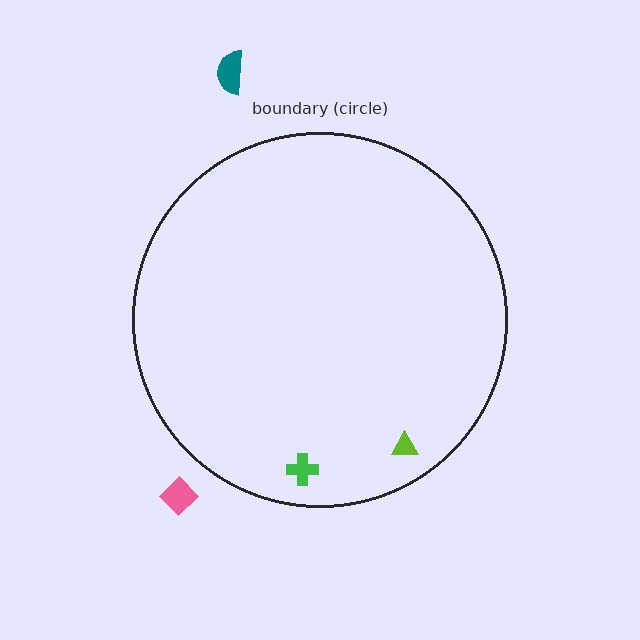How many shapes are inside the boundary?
2 inside, 2 outside.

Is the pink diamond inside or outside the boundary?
Outside.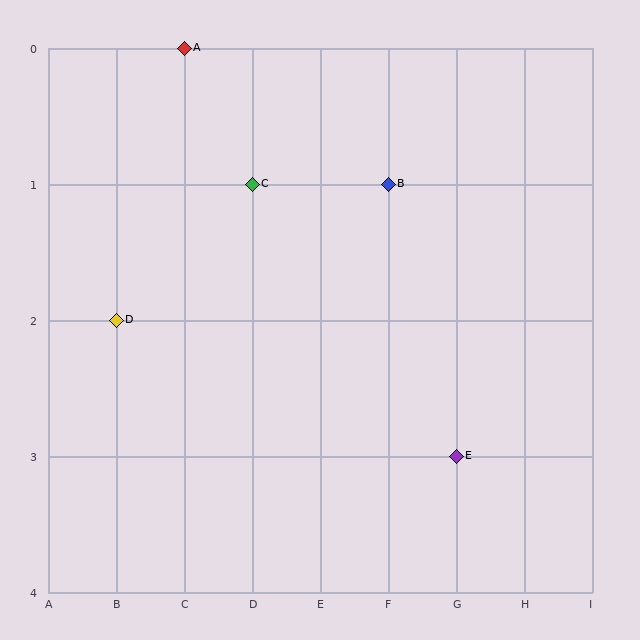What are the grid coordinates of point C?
Point C is at grid coordinates (D, 1).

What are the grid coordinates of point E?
Point E is at grid coordinates (G, 3).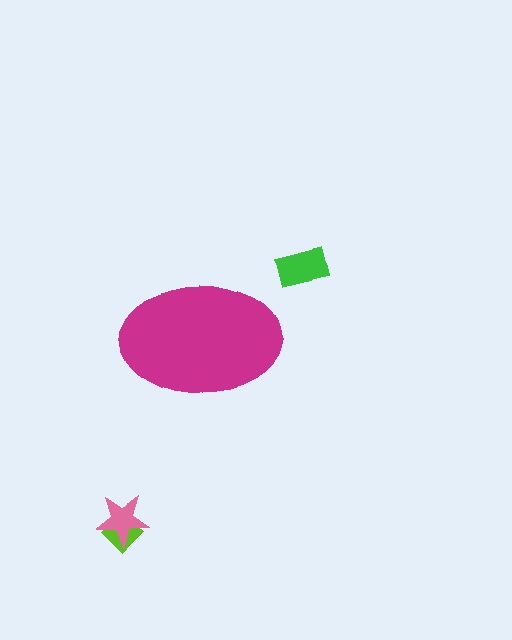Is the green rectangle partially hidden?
No, the green rectangle is fully visible.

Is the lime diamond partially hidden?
No, the lime diamond is fully visible.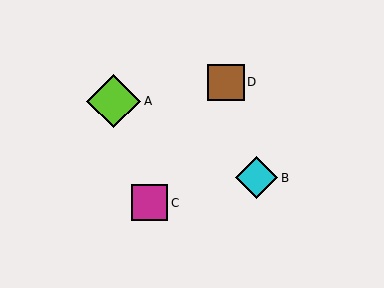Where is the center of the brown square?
The center of the brown square is at (226, 82).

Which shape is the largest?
The lime diamond (labeled A) is the largest.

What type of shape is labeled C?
Shape C is a magenta square.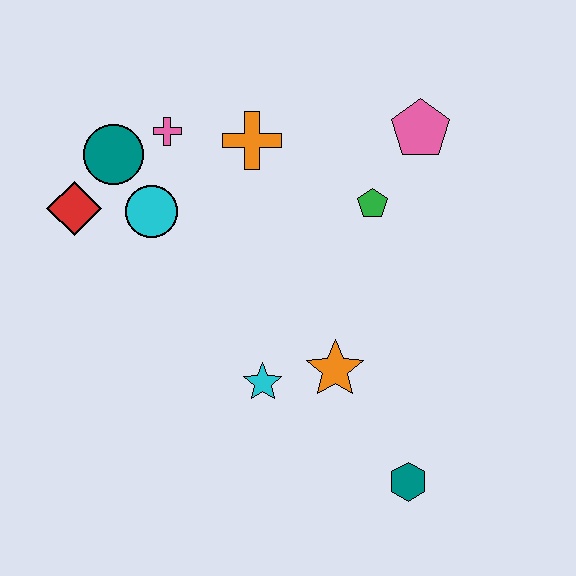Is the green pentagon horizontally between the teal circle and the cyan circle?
No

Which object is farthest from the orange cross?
The teal hexagon is farthest from the orange cross.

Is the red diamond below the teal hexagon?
No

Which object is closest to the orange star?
The cyan star is closest to the orange star.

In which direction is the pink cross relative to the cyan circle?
The pink cross is above the cyan circle.